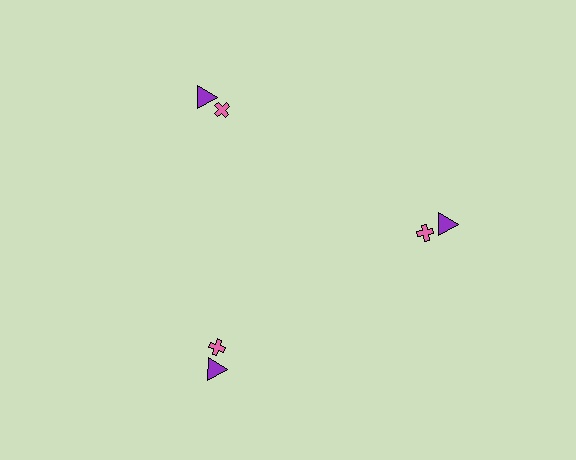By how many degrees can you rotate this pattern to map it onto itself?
The pattern maps onto itself every 120 degrees of rotation.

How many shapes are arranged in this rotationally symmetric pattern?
There are 6 shapes, arranged in 3 groups of 2.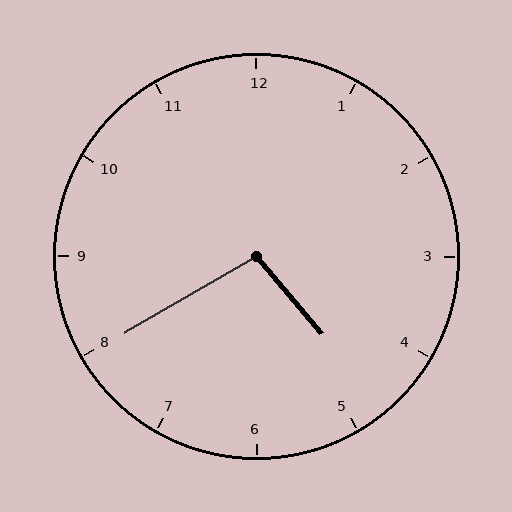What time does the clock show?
4:40.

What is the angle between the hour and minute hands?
Approximately 100 degrees.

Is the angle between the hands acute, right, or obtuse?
It is obtuse.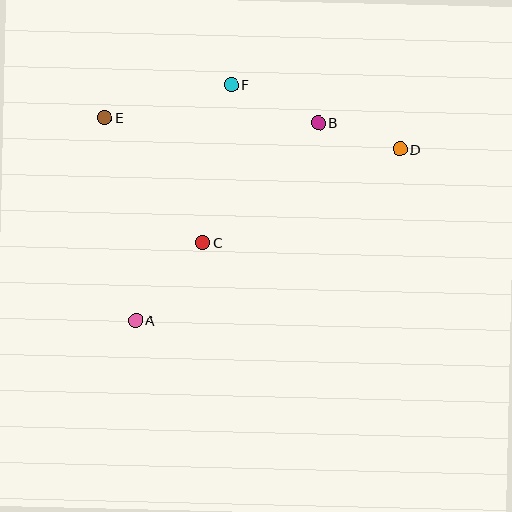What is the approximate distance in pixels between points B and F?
The distance between B and F is approximately 95 pixels.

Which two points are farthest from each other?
Points A and D are farthest from each other.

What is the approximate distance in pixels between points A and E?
The distance between A and E is approximately 205 pixels.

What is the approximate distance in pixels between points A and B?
The distance between A and B is approximately 269 pixels.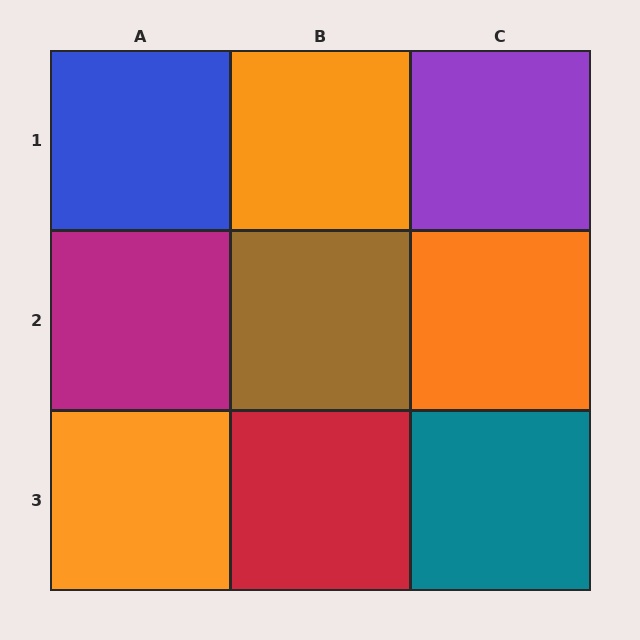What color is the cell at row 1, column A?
Blue.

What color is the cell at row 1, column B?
Orange.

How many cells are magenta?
1 cell is magenta.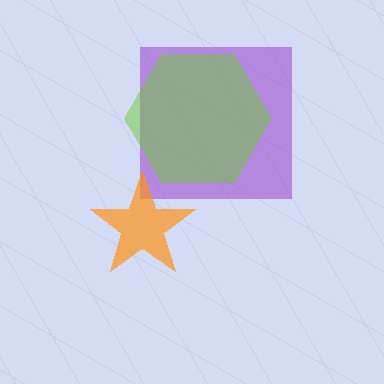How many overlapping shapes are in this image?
There are 3 overlapping shapes in the image.